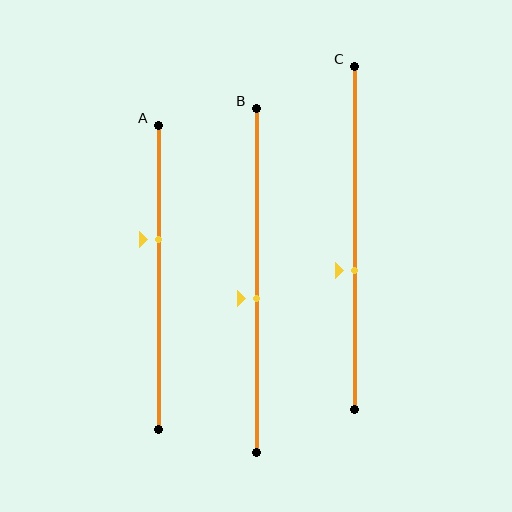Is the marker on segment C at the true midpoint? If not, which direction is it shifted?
No, the marker on segment C is shifted downward by about 10% of the segment length.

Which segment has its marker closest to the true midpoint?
Segment B has its marker closest to the true midpoint.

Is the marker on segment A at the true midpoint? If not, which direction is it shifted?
No, the marker on segment A is shifted upward by about 13% of the segment length.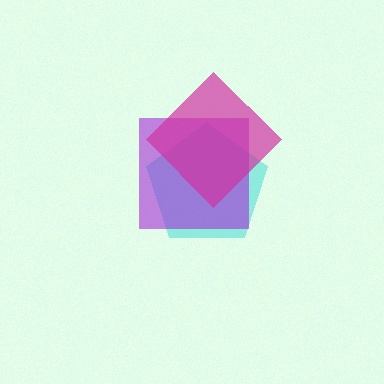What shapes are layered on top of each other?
The layered shapes are: a cyan pentagon, a purple square, a magenta diamond.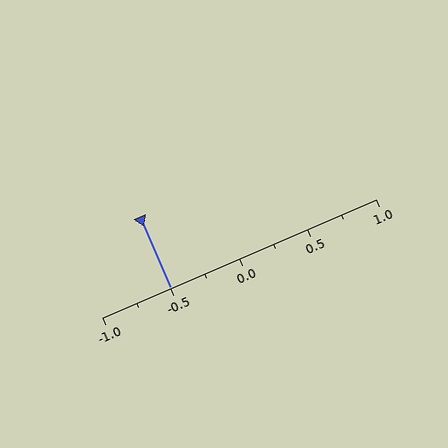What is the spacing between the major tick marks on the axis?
The major ticks are spaced 0.5 apart.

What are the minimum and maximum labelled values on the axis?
The axis runs from -1.0 to 1.0.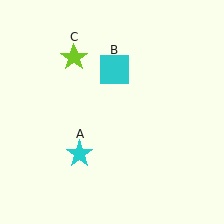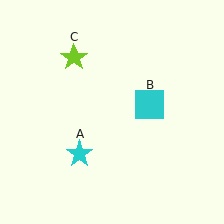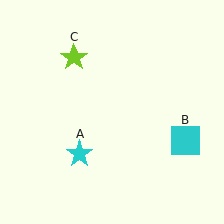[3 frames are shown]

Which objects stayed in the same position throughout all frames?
Cyan star (object A) and lime star (object C) remained stationary.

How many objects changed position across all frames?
1 object changed position: cyan square (object B).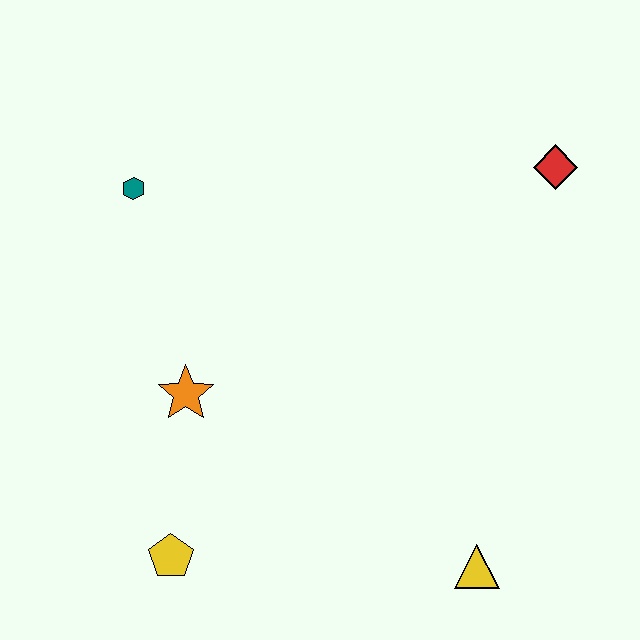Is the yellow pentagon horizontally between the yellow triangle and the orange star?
No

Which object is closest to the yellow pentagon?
The orange star is closest to the yellow pentagon.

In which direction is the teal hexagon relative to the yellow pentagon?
The teal hexagon is above the yellow pentagon.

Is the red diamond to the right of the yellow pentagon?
Yes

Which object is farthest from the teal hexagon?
The yellow triangle is farthest from the teal hexagon.